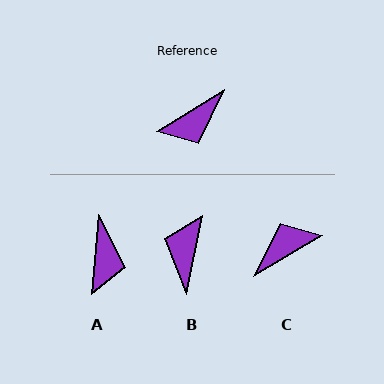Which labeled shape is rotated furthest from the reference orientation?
C, about 180 degrees away.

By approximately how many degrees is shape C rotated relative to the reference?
Approximately 180 degrees counter-clockwise.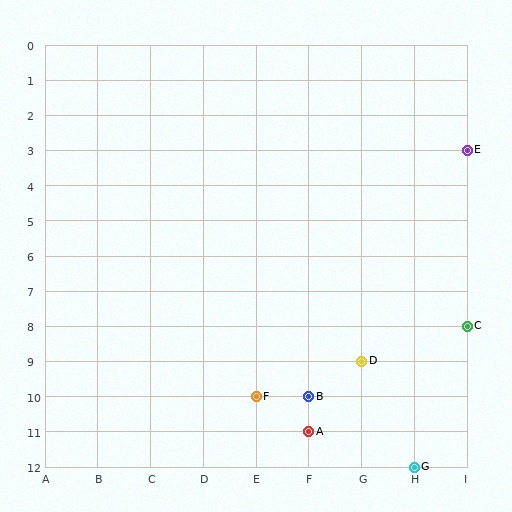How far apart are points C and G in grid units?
Points C and G are 1 column and 4 rows apart (about 4.1 grid units diagonally).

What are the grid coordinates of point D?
Point D is at grid coordinates (G, 9).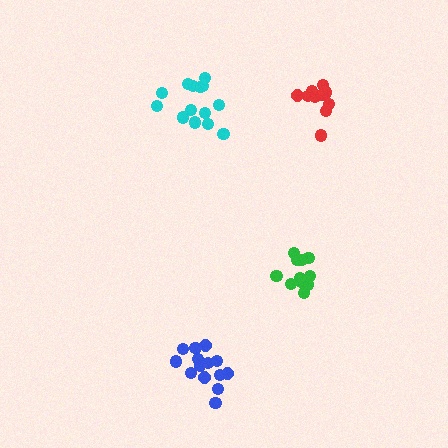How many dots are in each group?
Group 1: 12 dots, Group 2: 14 dots, Group 3: 14 dots, Group 4: 10 dots (50 total).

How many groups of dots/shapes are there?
There are 4 groups.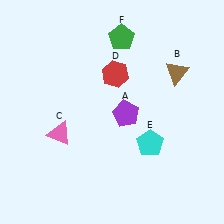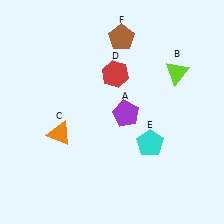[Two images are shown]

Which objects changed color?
B changed from brown to lime. C changed from pink to orange. F changed from green to brown.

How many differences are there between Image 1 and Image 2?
There are 3 differences between the two images.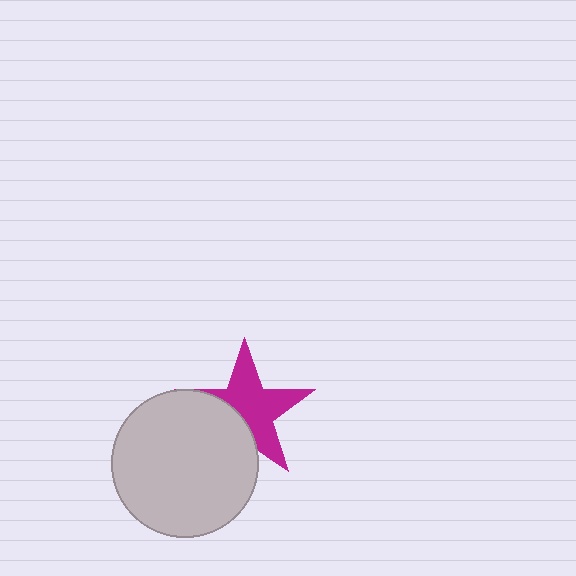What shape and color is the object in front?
The object in front is a light gray circle.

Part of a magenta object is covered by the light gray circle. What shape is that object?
It is a star.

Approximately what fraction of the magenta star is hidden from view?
Roughly 37% of the magenta star is hidden behind the light gray circle.